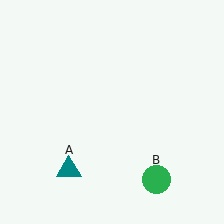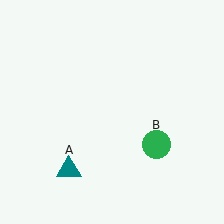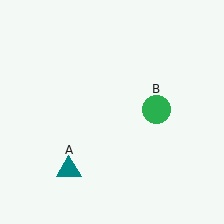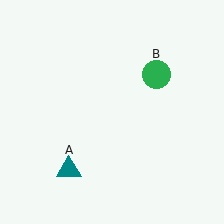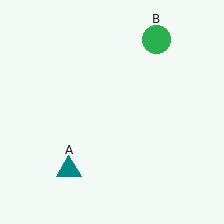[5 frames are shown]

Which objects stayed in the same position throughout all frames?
Teal triangle (object A) remained stationary.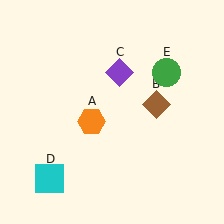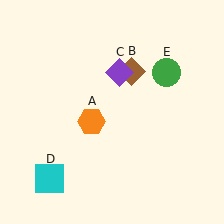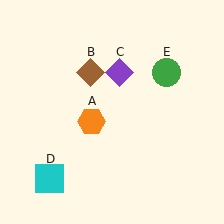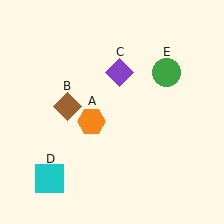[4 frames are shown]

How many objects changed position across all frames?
1 object changed position: brown diamond (object B).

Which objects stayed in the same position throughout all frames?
Orange hexagon (object A) and purple diamond (object C) and cyan square (object D) and green circle (object E) remained stationary.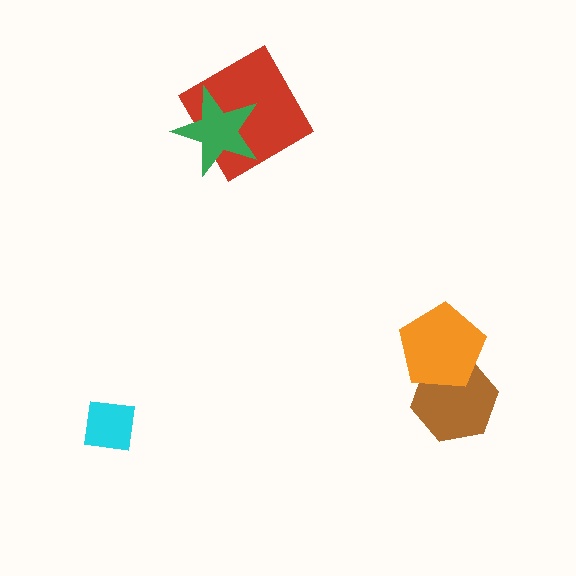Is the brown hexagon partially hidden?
Yes, it is partially covered by another shape.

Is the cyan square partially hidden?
No, no other shape covers it.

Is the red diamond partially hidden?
Yes, it is partially covered by another shape.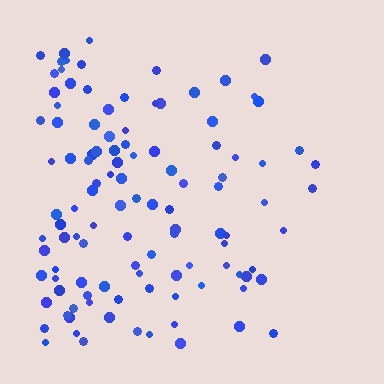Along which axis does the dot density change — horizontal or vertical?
Horizontal.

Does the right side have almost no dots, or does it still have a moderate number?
Still a moderate number, just noticeably fewer than the left.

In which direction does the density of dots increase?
From right to left, with the left side densest.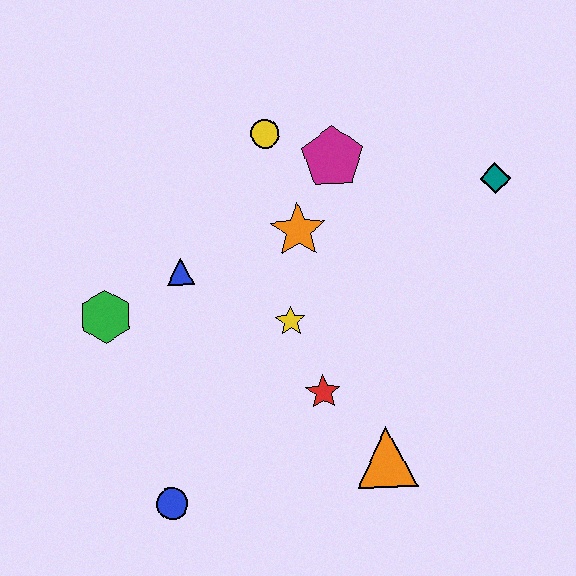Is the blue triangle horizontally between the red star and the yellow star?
No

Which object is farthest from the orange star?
The blue circle is farthest from the orange star.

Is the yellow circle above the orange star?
Yes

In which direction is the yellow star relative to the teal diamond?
The yellow star is to the left of the teal diamond.